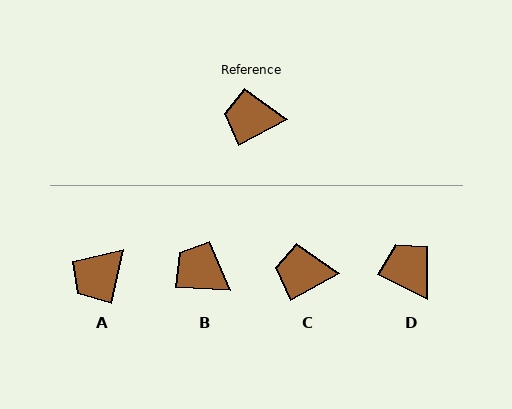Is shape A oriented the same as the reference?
No, it is off by about 49 degrees.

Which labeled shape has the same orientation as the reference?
C.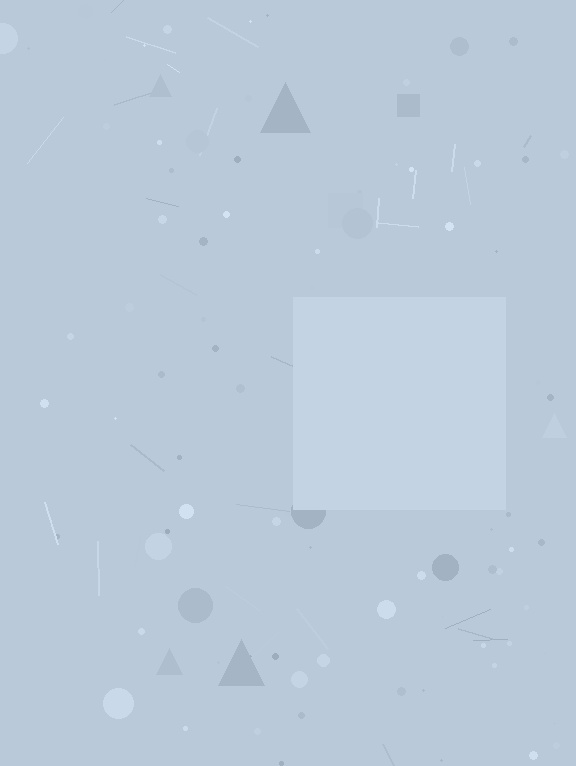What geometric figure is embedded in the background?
A square is embedded in the background.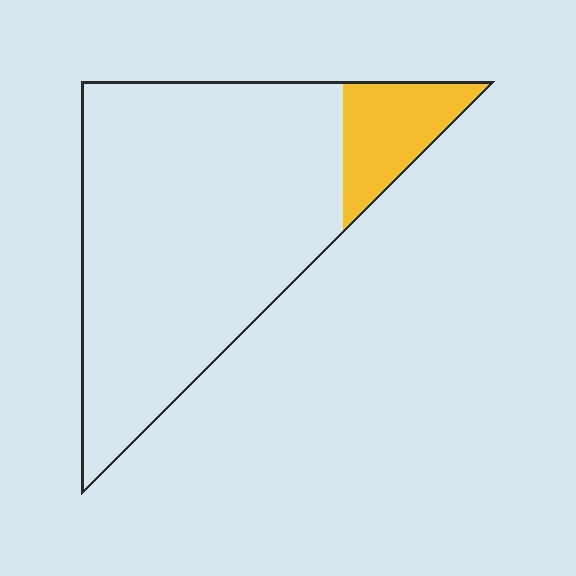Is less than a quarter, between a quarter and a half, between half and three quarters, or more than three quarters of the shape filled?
Less than a quarter.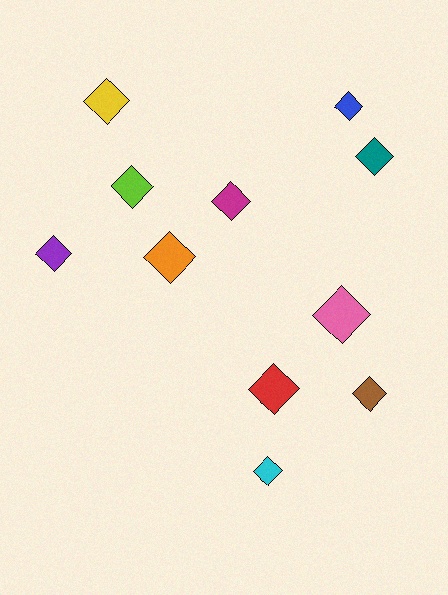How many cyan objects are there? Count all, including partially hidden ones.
There is 1 cyan object.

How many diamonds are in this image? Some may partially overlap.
There are 11 diamonds.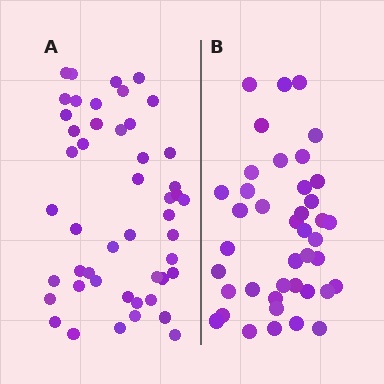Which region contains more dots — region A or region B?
Region A (the left region) has more dots.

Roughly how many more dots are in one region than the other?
Region A has roughly 8 or so more dots than region B.